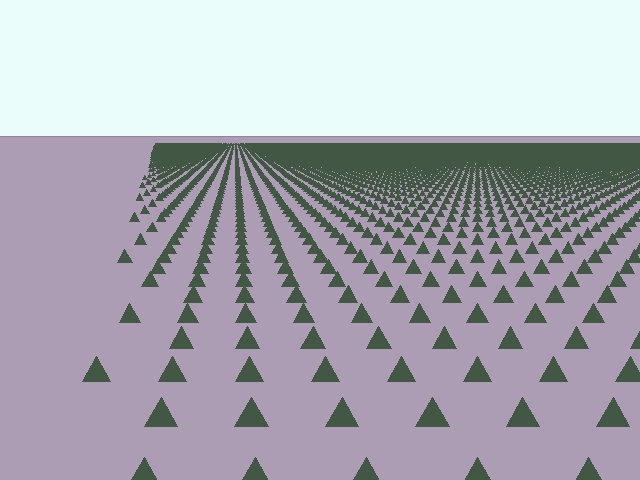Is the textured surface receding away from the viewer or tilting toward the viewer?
The surface is receding away from the viewer. Texture elements get smaller and denser toward the top.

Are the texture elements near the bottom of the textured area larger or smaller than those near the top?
Larger. Near the bottom, elements are closer to the viewer and appear at a bigger on-screen size.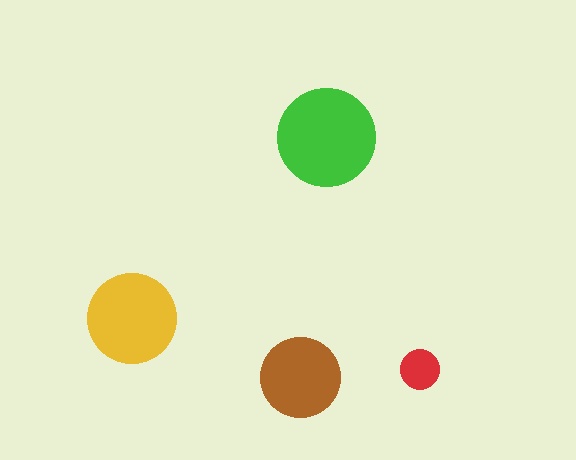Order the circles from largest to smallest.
the green one, the yellow one, the brown one, the red one.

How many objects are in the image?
There are 4 objects in the image.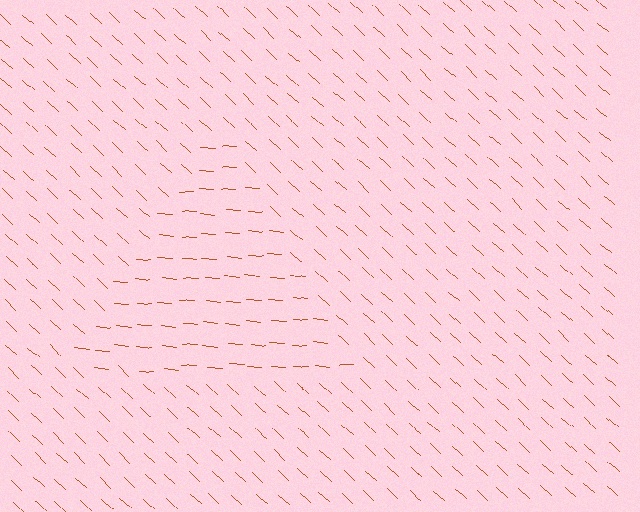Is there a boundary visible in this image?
Yes, there is a texture boundary formed by a change in line orientation.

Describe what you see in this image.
The image is filled with small brown line segments. A triangle region in the image has lines oriented differently from the surrounding lines, creating a visible texture boundary.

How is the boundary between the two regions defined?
The boundary is defined purely by a change in line orientation (approximately 38 degrees difference). All lines are the same color and thickness.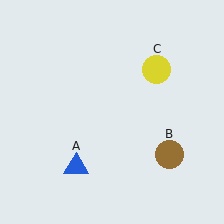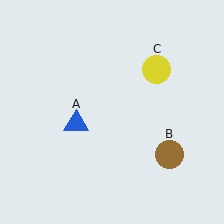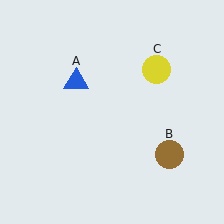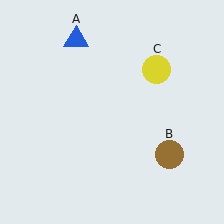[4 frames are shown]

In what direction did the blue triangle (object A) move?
The blue triangle (object A) moved up.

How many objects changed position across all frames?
1 object changed position: blue triangle (object A).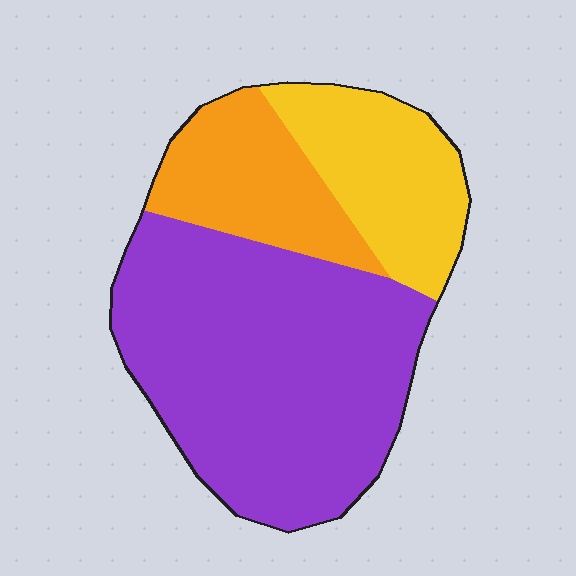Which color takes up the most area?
Purple, at roughly 60%.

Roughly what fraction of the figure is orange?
Orange takes up about one fifth (1/5) of the figure.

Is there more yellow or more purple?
Purple.